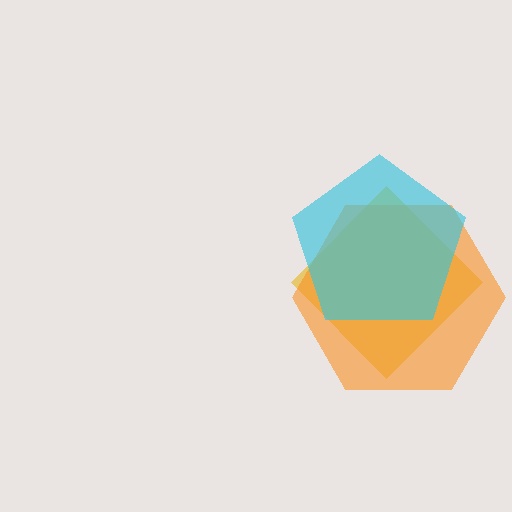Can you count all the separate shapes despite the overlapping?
Yes, there are 3 separate shapes.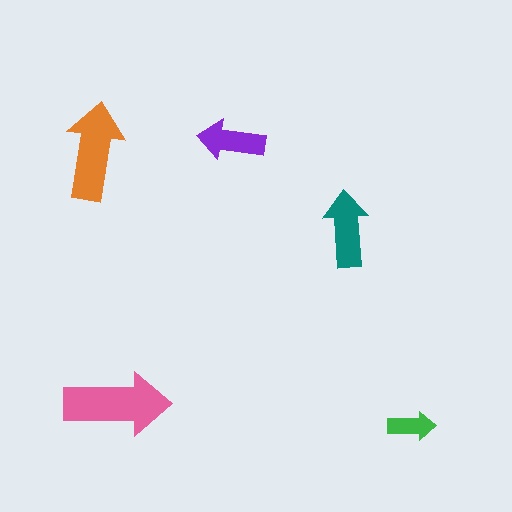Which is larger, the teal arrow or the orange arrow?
The orange one.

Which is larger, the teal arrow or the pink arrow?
The pink one.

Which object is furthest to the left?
The orange arrow is leftmost.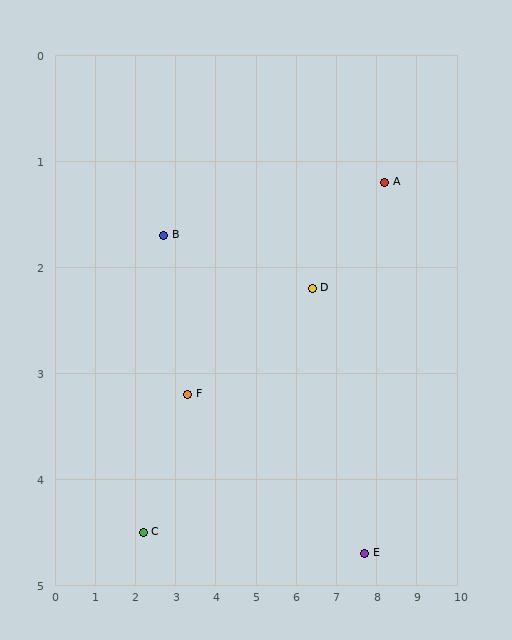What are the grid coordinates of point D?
Point D is at approximately (6.4, 2.2).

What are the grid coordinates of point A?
Point A is at approximately (8.2, 1.2).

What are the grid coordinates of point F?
Point F is at approximately (3.3, 3.2).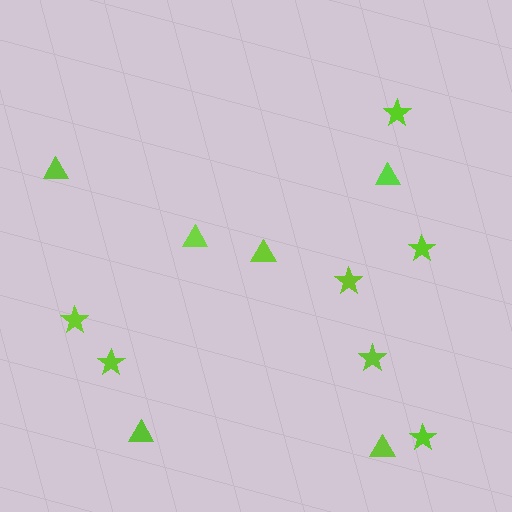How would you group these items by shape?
There are 2 groups: one group of stars (7) and one group of triangles (6).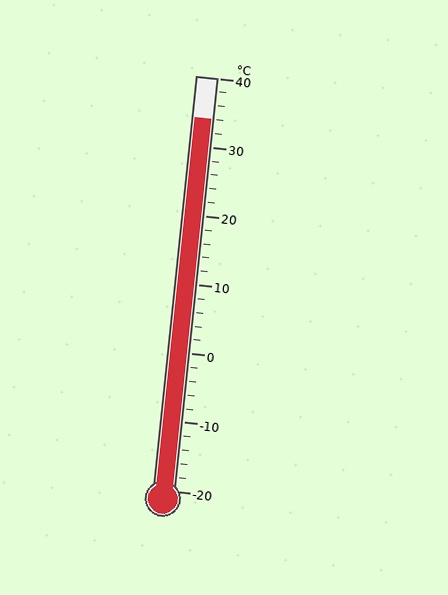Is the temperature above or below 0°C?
The temperature is above 0°C.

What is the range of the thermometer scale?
The thermometer scale ranges from -20°C to 40°C.